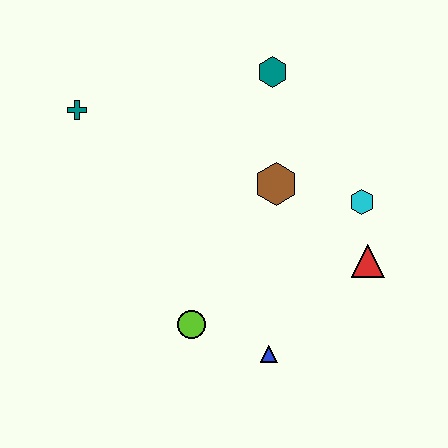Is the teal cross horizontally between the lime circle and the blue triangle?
No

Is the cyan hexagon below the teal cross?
Yes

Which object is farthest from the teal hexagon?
The blue triangle is farthest from the teal hexagon.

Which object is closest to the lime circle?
The blue triangle is closest to the lime circle.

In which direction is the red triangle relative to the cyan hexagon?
The red triangle is below the cyan hexagon.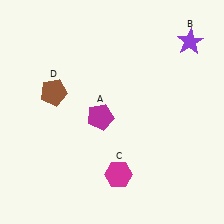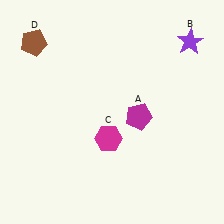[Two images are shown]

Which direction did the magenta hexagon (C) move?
The magenta hexagon (C) moved up.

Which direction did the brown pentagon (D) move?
The brown pentagon (D) moved up.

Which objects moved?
The objects that moved are: the magenta pentagon (A), the magenta hexagon (C), the brown pentagon (D).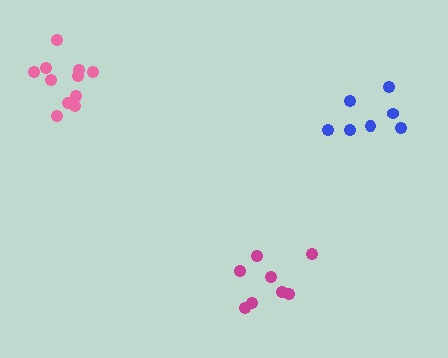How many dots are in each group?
Group 1: 7 dots, Group 2: 8 dots, Group 3: 11 dots (26 total).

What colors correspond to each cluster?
The clusters are colored: blue, magenta, pink.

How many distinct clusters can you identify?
There are 3 distinct clusters.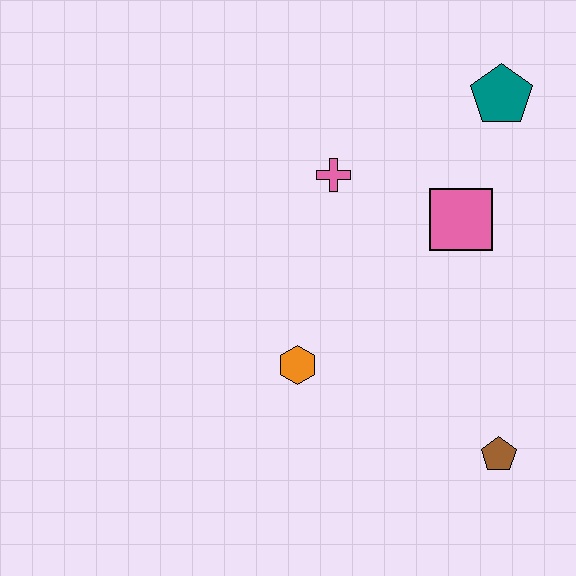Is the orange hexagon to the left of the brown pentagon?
Yes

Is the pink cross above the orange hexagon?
Yes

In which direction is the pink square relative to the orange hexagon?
The pink square is to the right of the orange hexagon.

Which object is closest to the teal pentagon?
The pink square is closest to the teal pentagon.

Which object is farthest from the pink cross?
The brown pentagon is farthest from the pink cross.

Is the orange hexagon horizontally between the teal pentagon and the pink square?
No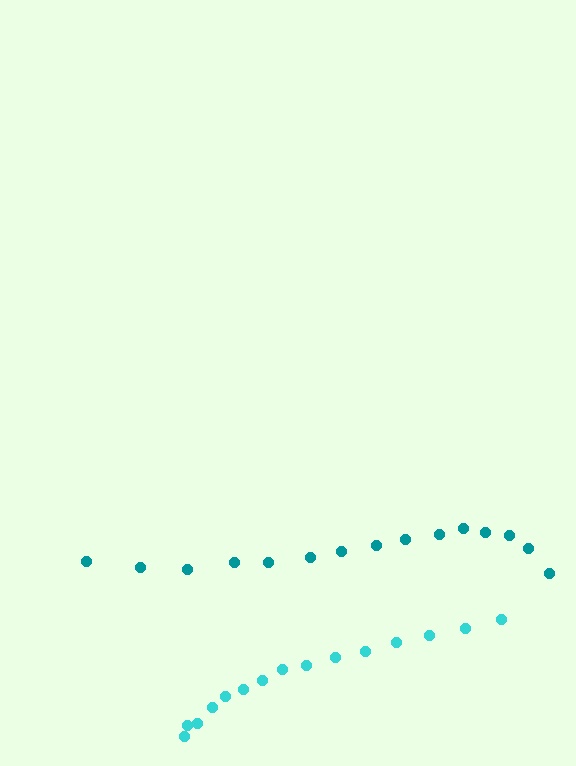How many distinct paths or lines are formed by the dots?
There are 2 distinct paths.